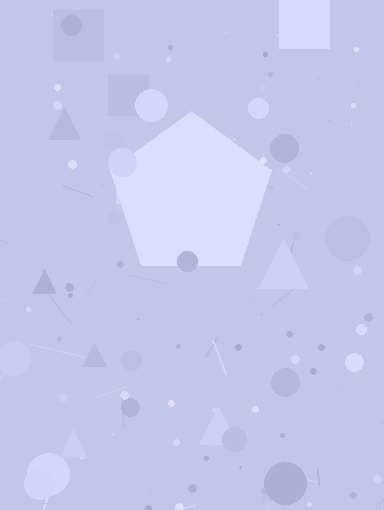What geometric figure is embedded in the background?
A pentagon is embedded in the background.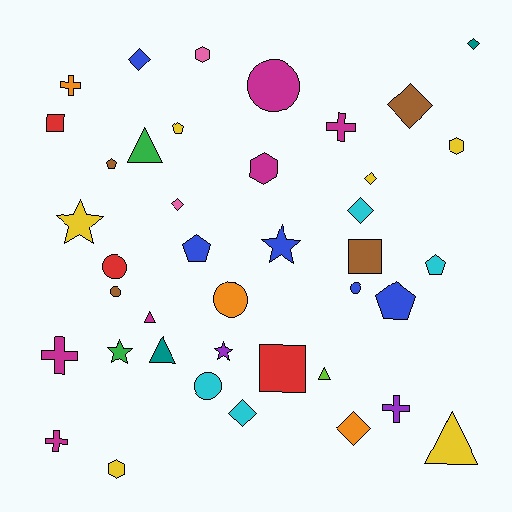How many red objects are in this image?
There are 3 red objects.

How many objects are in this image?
There are 40 objects.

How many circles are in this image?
There are 6 circles.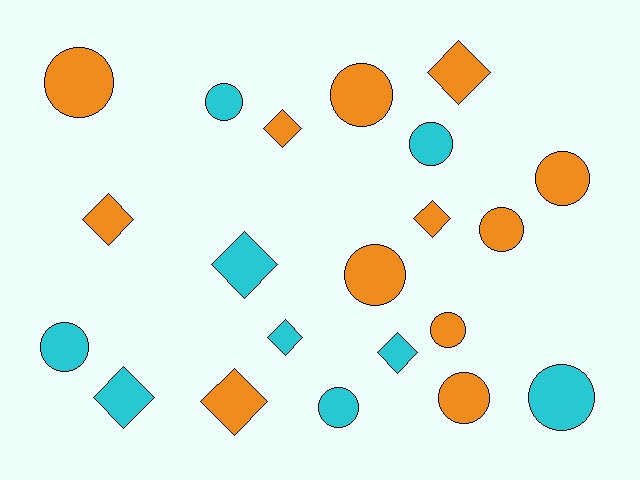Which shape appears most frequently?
Circle, with 12 objects.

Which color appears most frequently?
Orange, with 12 objects.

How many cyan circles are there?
There are 5 cyan circles.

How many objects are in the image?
There are 21 objects.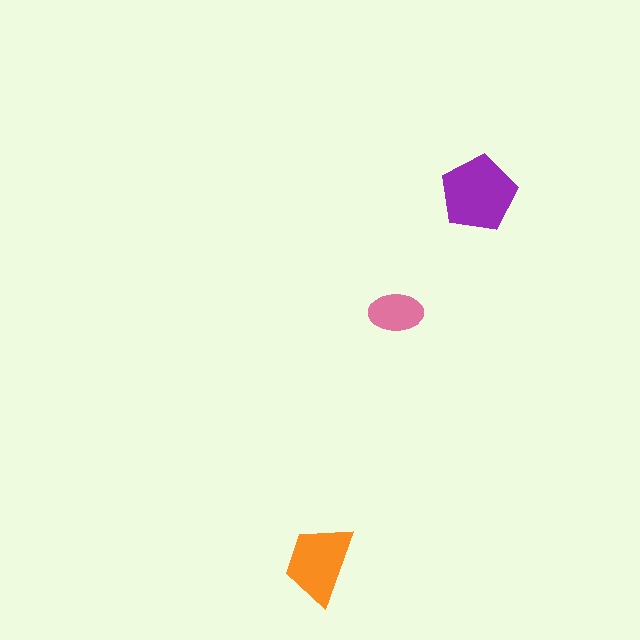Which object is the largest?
The purple pentagon.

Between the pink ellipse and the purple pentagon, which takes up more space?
The purple pentagon.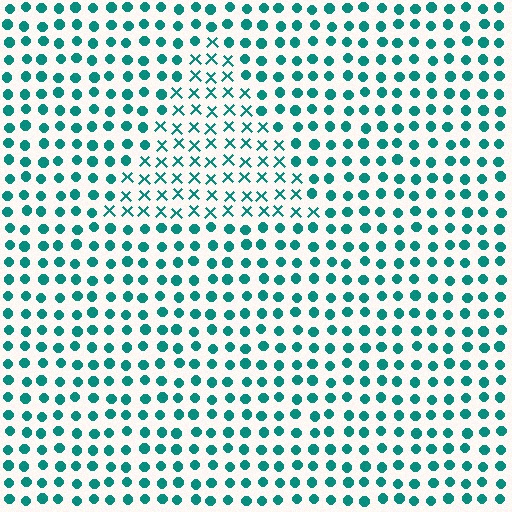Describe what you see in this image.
The image is filled with small teal elements arranged in a uniform grid. A triangle-shaped region contains X marks, while the surrounding area contains circles. The boundary is defined purely by the change in element shape.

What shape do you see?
I see a triangle.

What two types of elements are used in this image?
The image uses X marks inside the triangle region and circles outside it.